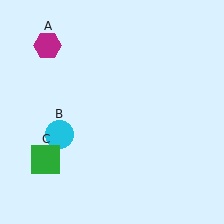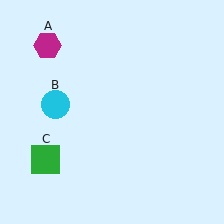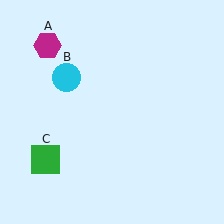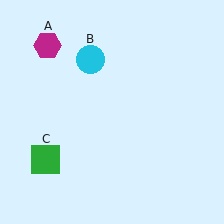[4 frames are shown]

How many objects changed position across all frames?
1 object changed position: cyan circle (object B).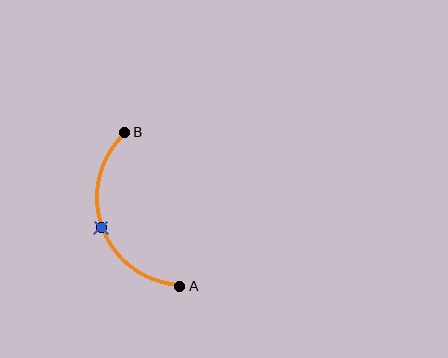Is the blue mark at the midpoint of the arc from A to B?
Yes. The blue mark lies on the arc at equal arc-length from both A and B — it is the arc midpoint.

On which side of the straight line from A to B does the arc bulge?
The arc bulges to the left of the straight line connecting A and B.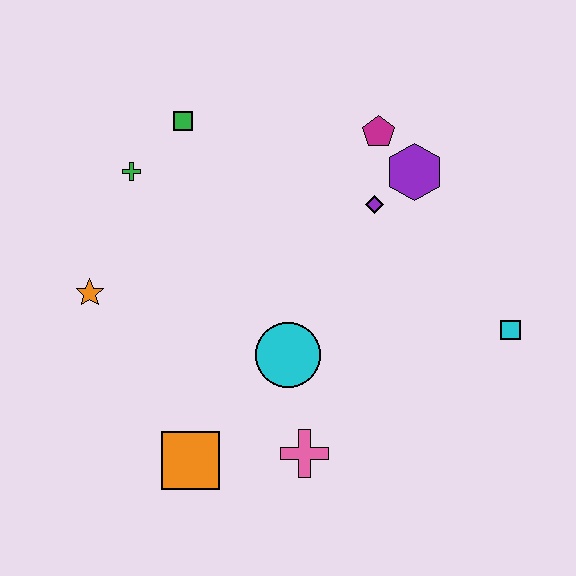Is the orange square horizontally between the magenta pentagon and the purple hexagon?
No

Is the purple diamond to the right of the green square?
Yes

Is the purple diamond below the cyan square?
No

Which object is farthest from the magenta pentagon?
The orange square is farthest from the magenta pentagon.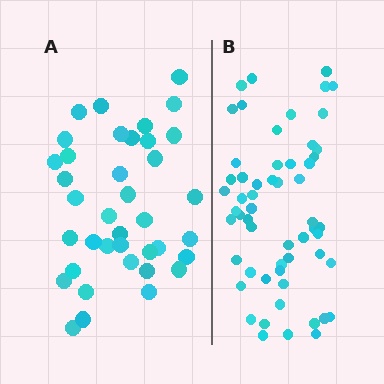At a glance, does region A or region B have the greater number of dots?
Region B (the right region) has more dots.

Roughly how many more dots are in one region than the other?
Region B has approximately 20 more dots than region A.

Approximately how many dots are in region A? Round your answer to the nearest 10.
About 40 dots. (The exact count is 38, which rounds to 40.)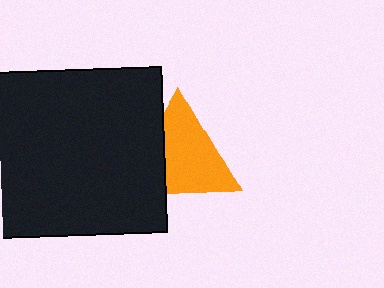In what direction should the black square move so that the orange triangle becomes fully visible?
The black square should move left. That is the shortest direction to clear the overlap and leave the orange triangle fully visible.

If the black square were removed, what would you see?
You would see the complete orange triangle.